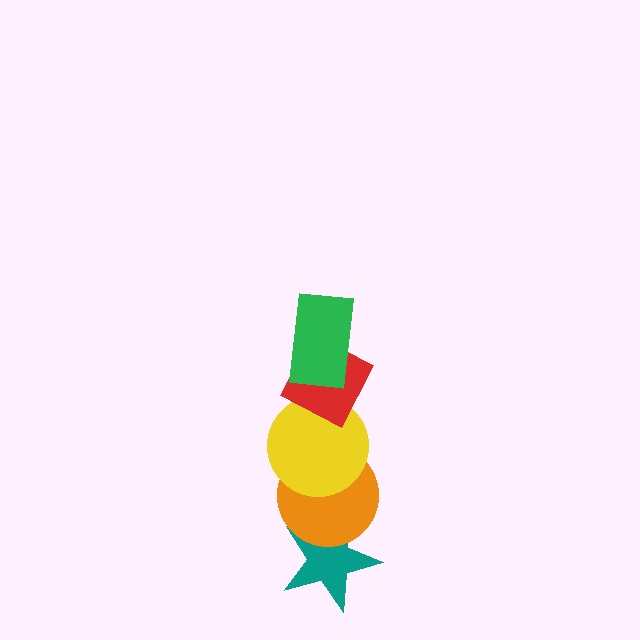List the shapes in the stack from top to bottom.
From top to bottom: the green rectangle, the red diamond, the yellow circle, the orange circle, the teal star.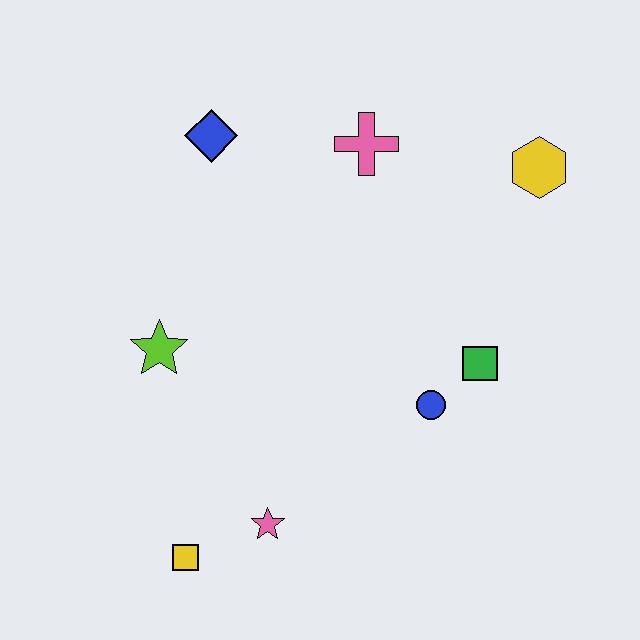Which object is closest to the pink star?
The yellow square is closest to the pink star.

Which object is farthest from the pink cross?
The yellow square is farthest from the pink cross.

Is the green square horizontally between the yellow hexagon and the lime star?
Yes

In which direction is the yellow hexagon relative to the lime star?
The yellow hexagon is to the right of the lime star.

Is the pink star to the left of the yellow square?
No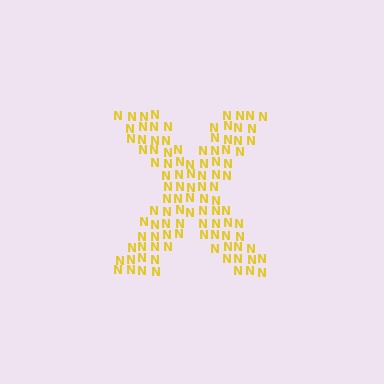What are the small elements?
The small elements are letter N's.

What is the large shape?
The large shape is the letter X.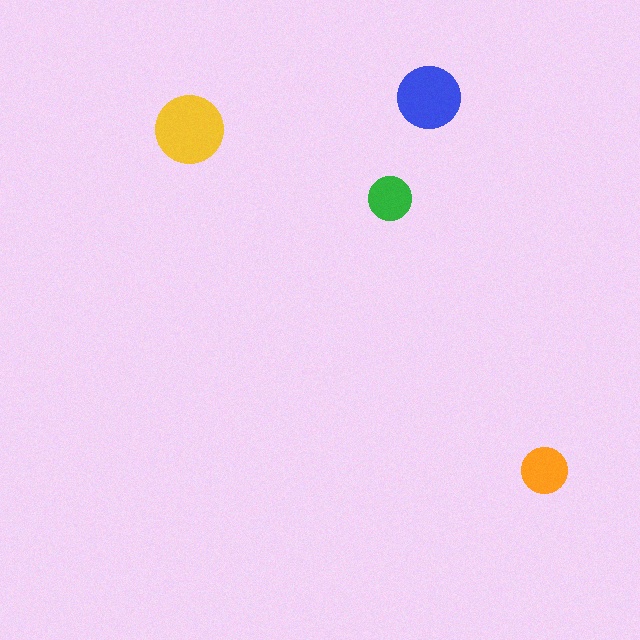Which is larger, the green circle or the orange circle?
The orange one.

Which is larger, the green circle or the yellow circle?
The yellow one.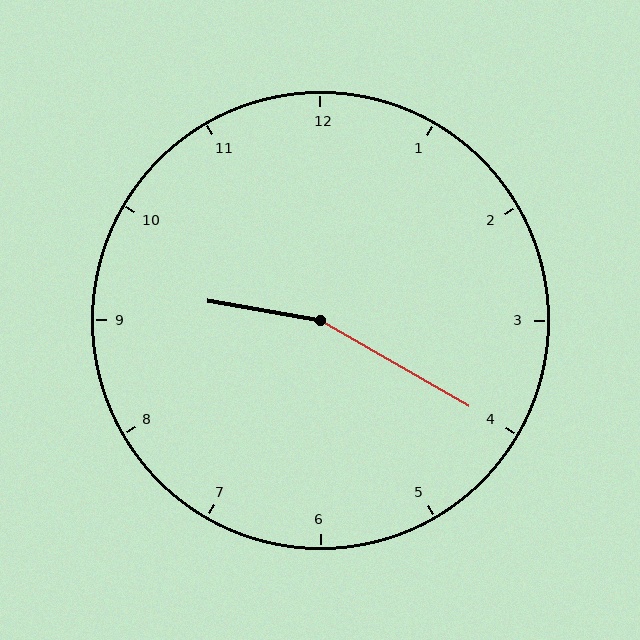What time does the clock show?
9:20.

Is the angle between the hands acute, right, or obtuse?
It is obtuse.